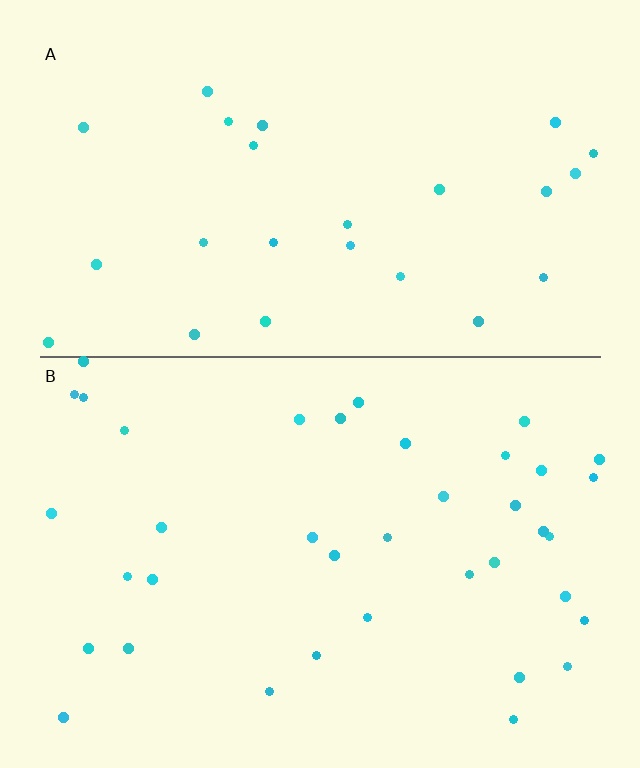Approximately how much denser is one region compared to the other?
Approximately 1.5× — region B over region A.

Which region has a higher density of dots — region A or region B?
B (the bottom).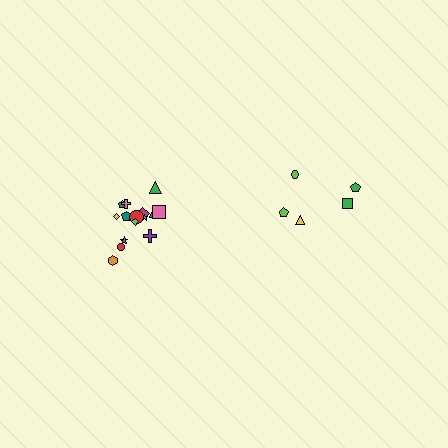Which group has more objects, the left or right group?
The left group.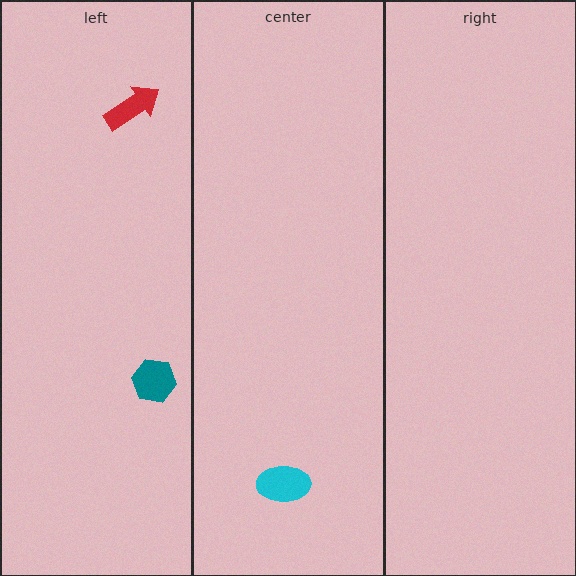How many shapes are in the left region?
2.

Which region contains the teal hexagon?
The left region.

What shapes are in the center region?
The cyan ellipse.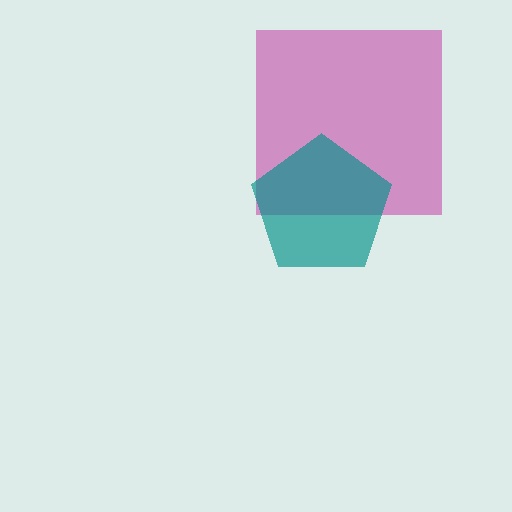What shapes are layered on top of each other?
The layered shapes are: a magenta square, a teal pentagon.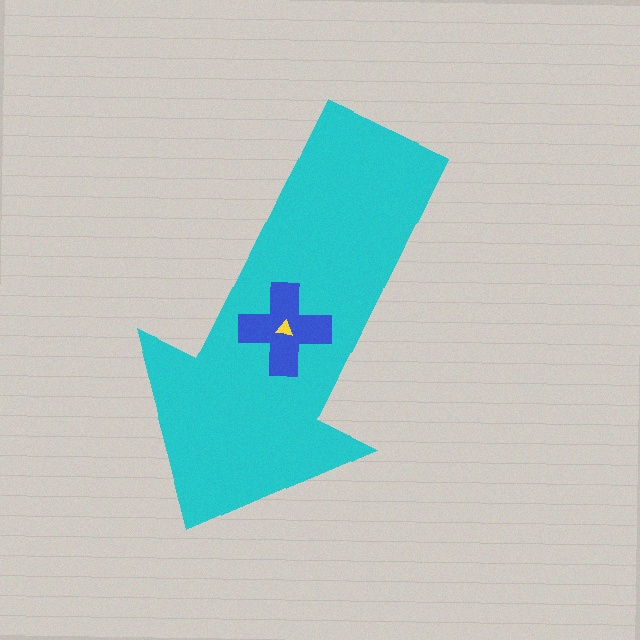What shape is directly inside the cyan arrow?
The blue cross.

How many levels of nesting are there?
3.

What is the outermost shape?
The cyan arrow.